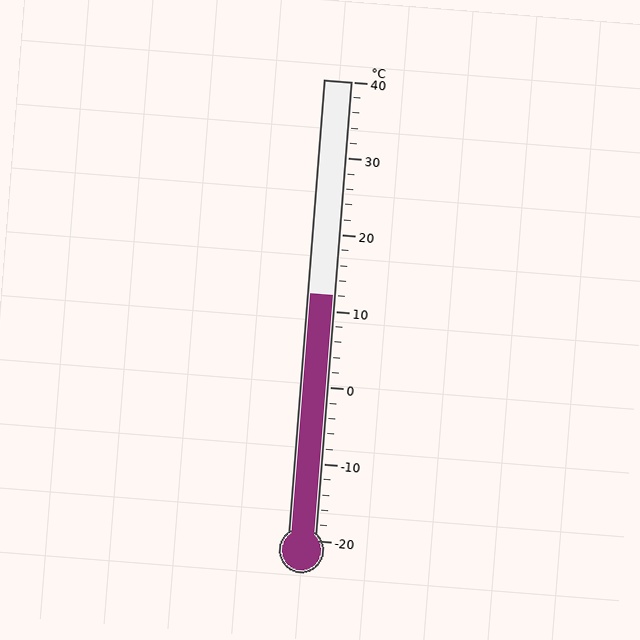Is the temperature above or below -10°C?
The temperature is above -10°C.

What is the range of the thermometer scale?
The thermometer scale ranges from -20°C to 40°C.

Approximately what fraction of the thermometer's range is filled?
The thermometer is filled to approximately 55% of its range.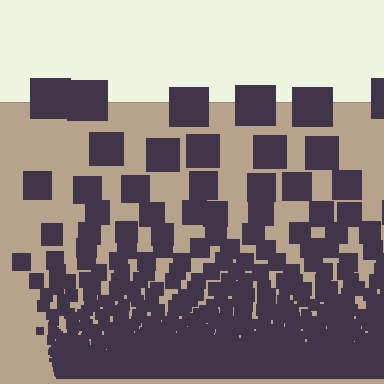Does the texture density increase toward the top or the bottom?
Density increases toward the bottom.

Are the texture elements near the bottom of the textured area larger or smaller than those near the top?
Smaller. The gradient is inverted — elements near the bottom are smaller and denser.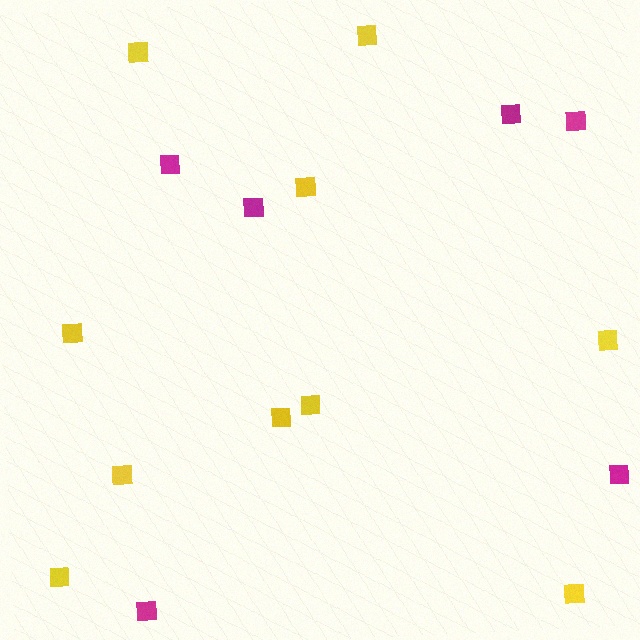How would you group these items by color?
There are 2 groups: one group of magenta squares (6) and one group of yellow squares (10).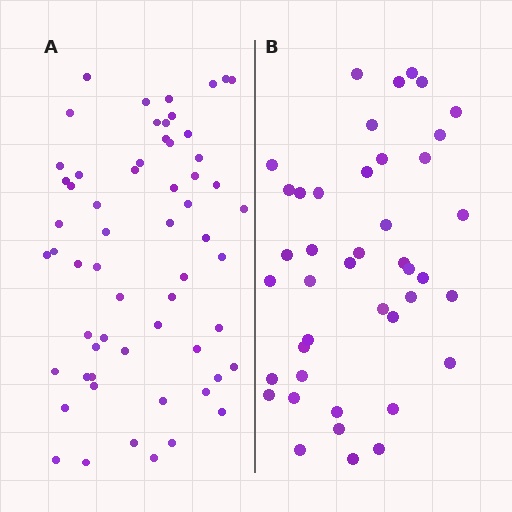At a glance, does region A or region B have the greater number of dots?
Region A (the left region) has more dots.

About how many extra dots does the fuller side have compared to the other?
Region A has approximately 20 more dots than region B.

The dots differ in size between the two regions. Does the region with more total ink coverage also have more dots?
No. Region B has more total ink coverage because its dots are larger, but region A actually contains more individual dots. Total area can be misleading — the number of items is what matters here.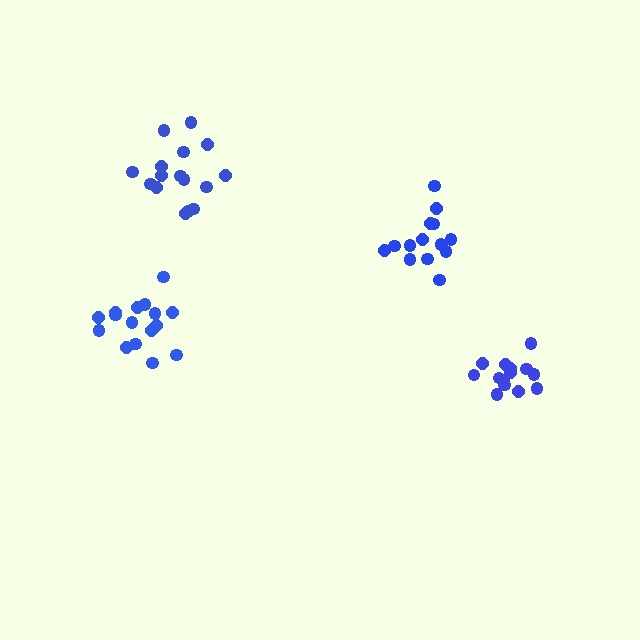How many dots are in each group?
Group 1: 16 dots, Group 2: 16 dots, Group 3: 14 dots, Group 4: 14 dots (60 total).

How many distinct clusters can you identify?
There are 4 distinct clusters.